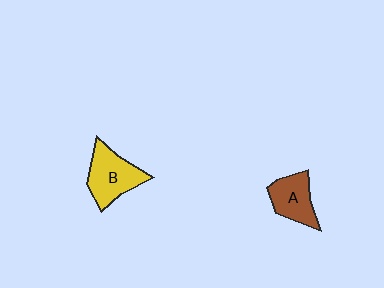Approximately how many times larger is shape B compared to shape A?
Approximately 1.3 times.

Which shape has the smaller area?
Shape A (brown).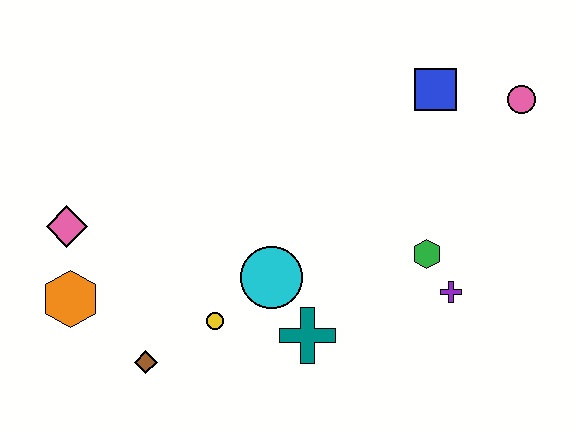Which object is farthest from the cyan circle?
The pink circle is farthest from the cyan circle.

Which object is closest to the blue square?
The pink circle is closest to the blue square.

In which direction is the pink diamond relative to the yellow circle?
The pink diamond is to the left of the yellow circle.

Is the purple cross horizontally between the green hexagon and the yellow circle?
No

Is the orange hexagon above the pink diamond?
No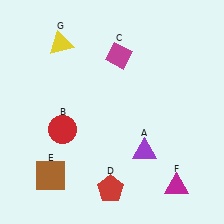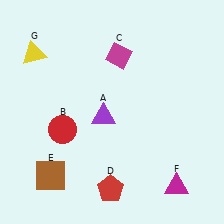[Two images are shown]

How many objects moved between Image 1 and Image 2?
2 objects moved between the two images.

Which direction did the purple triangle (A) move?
The purple triangle (A) moved left.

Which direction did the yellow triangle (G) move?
The yellow triangle (G) moved left.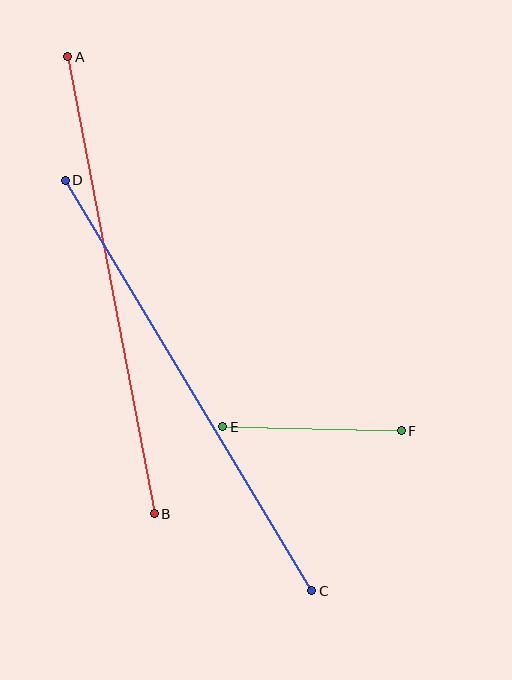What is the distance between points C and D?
The distance is approximately 478 pixels.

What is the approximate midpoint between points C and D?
The midpoint is at approximately (189, 386) pixels.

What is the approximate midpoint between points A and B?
The midpoint is at approximately (111, 285) pixels.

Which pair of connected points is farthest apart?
Points C and D are farthest apart.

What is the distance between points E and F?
The distance is approximately 178 pixels.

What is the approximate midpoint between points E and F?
The midpoint is at approximately (312, 429) pixels.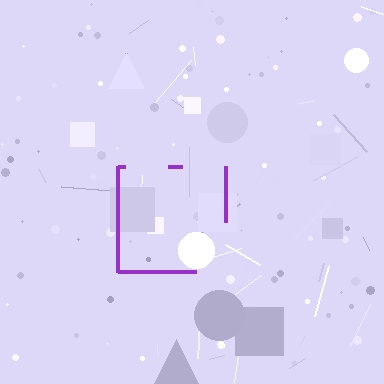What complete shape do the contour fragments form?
The contour fragments form a square.